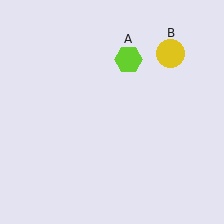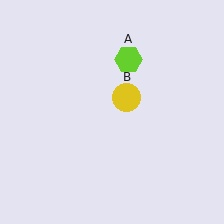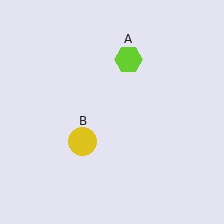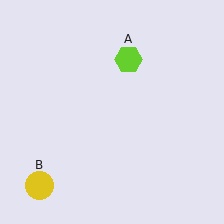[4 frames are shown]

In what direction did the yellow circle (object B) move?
The yellow circle (object B) moved down and to the left.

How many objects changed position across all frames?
1 object changed position: yellow circle (object B).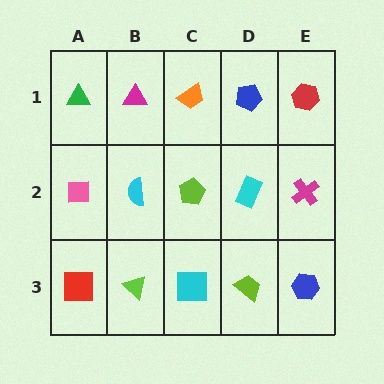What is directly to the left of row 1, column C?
A magenta triangle.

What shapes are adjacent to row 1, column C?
A lime pentagon (row 2, column C), a magenta triangle (row 1, column B), a blue pentagon (row 1, column D).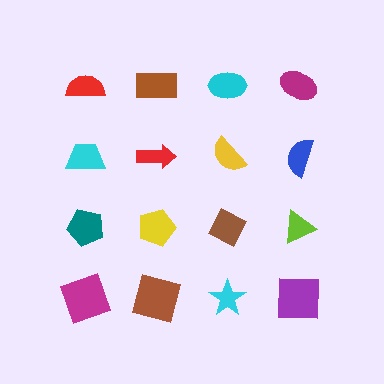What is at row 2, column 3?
A yellow semicircle.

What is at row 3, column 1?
A teal pentagon.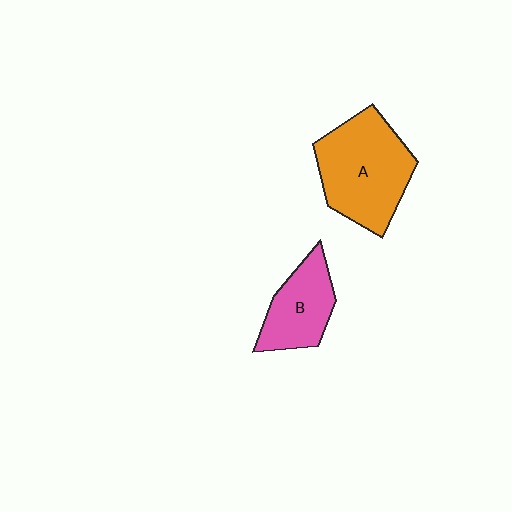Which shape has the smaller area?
Shape B (pink).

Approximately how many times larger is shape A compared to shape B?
Approximately 1.6 times.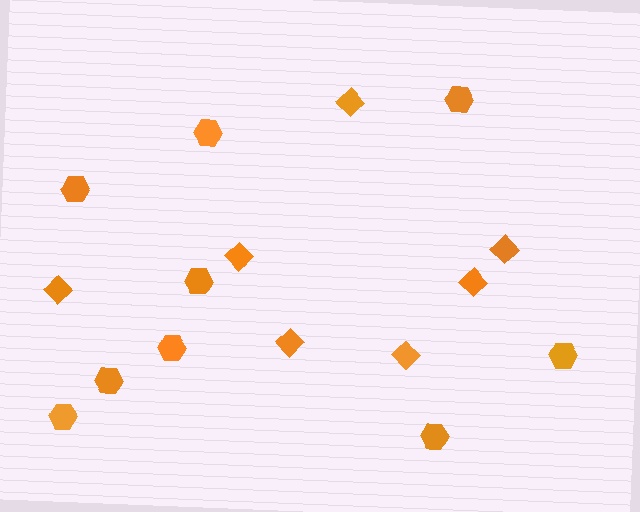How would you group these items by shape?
There are 2 groups: one group of hexagons (9) and one group of diamonds (7).